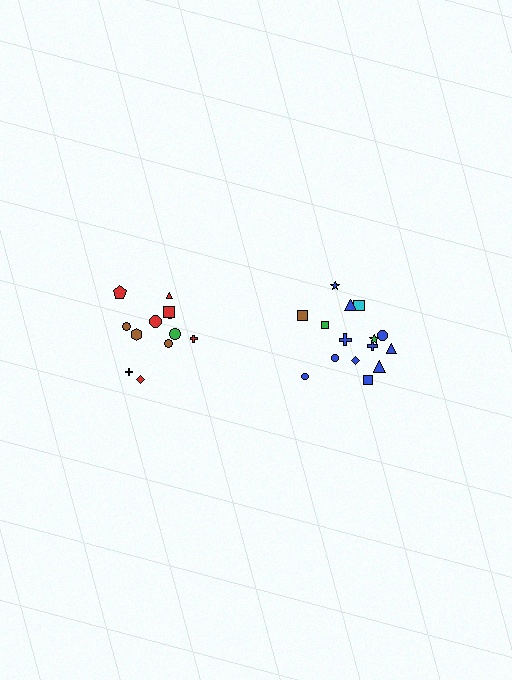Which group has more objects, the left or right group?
The right group.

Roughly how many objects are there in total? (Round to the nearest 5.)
Roughly 25 objects in total.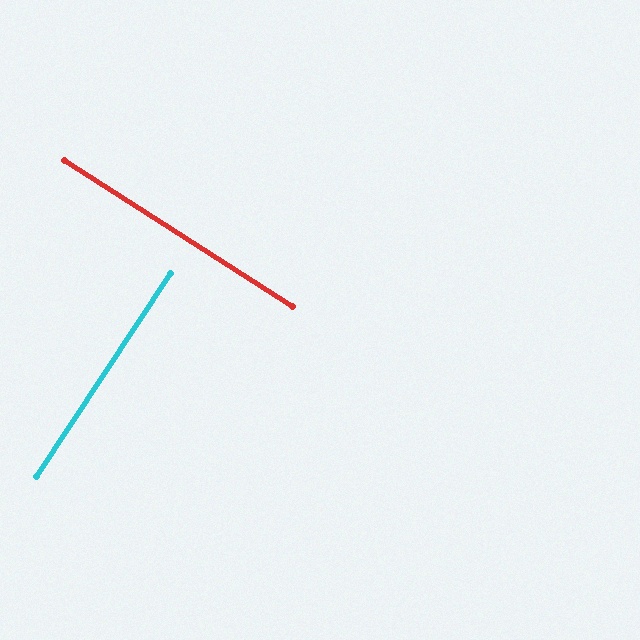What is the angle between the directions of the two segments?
Approximately 89 degrees.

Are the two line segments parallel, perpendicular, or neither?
Perpendicular — they meet at approximately 89°.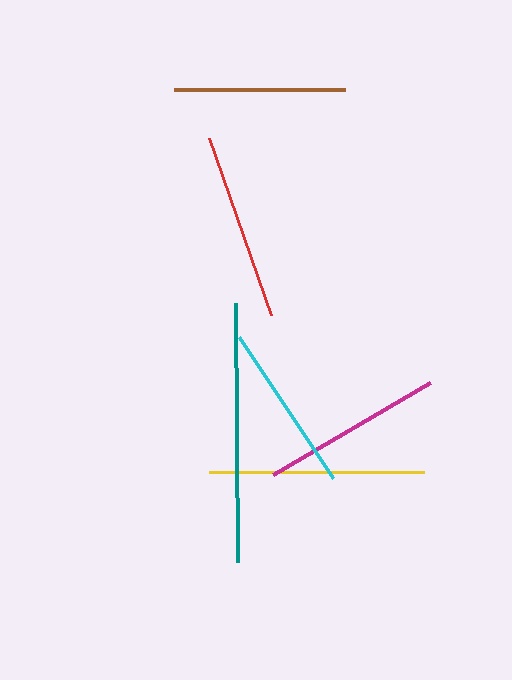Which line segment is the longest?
The teal line is the longest at approximately 259 pixels.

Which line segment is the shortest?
The cyan line is the shortest at approximately 169 pixels.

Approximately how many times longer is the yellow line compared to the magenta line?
The yellow line is approximately 1.2 times the length of the magenta line.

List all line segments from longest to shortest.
From longest to shortest: teal, yellow, red, magenta, brown, cyan.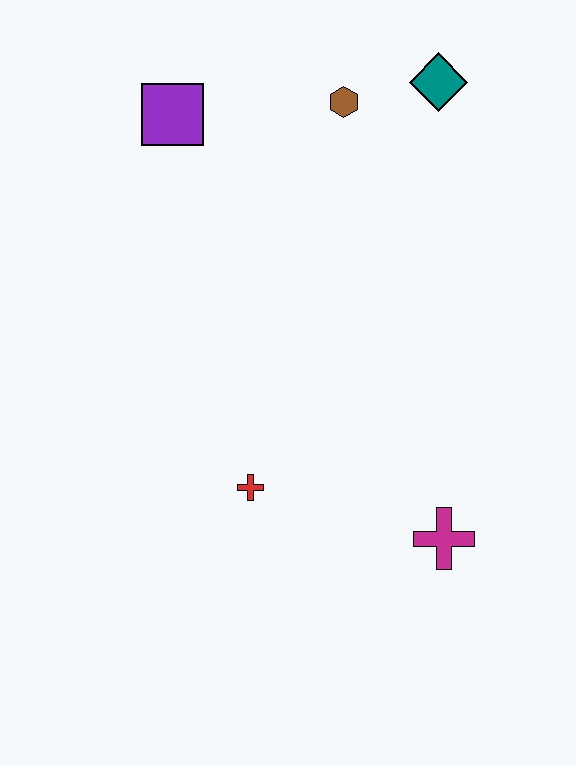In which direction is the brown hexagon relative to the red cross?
The brown hexagon is above the red cross.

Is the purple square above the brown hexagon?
No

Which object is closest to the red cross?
The magenta cross is closest to the red cross.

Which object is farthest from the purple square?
The magenta cross is farthest from the purple square.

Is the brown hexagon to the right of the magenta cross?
No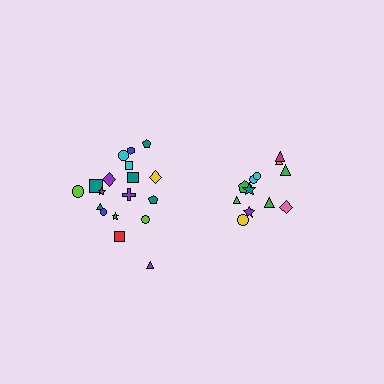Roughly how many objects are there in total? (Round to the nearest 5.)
Roughly 30 objects in total.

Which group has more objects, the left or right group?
The left group.